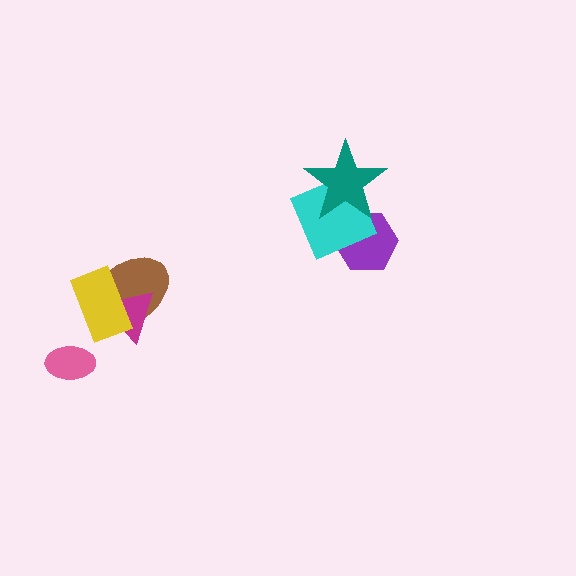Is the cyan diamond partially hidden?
Yes, it is partially covered by another shape.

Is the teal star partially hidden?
No, no other shape covers it.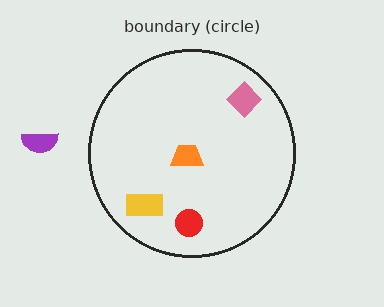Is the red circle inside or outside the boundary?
Inside.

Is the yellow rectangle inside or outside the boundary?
Inside.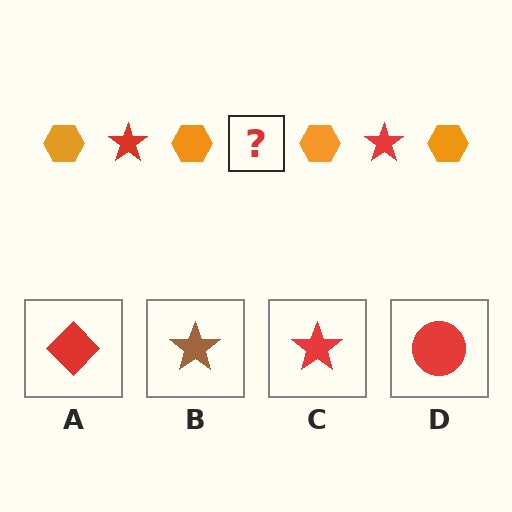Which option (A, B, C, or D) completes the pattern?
C.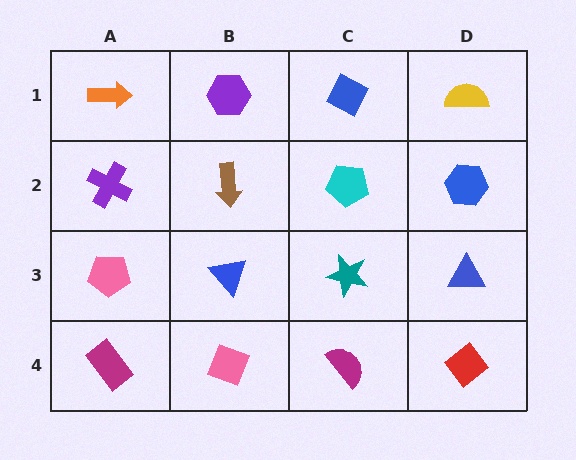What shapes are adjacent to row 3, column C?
A cyan pentagon (row 2, column C), a magenta semicircle (row 4, column C), a blue triangle (row 3, column B), a blue triangle (row 3, column D).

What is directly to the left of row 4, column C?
A pink diamond.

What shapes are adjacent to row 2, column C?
A blue diamond (row 1, column C), a teal star (row 3, column C), a brown arrow (row 2, column B), a blue hexagon (row 2, column D).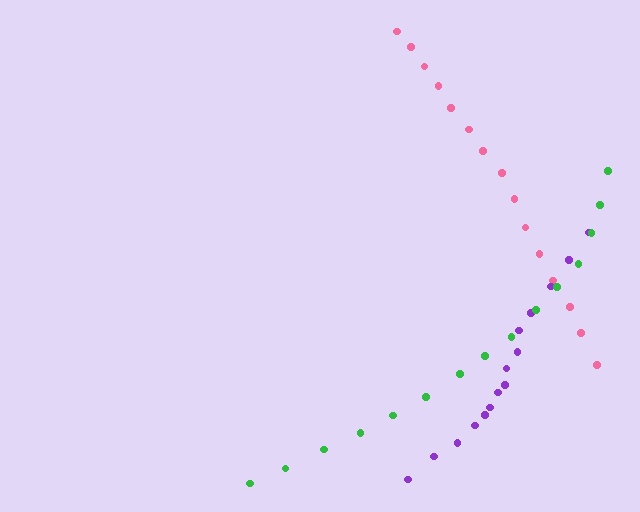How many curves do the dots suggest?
There are 3 distinct paths.